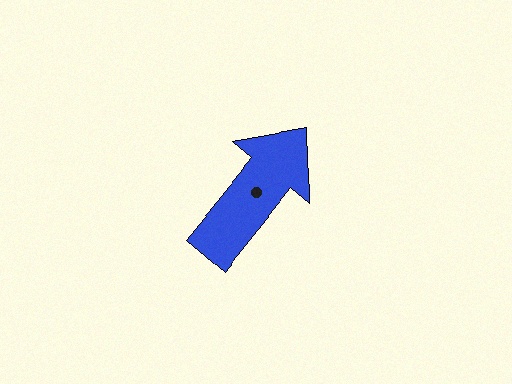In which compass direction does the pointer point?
Northeast.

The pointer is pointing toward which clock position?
Roughly 1 o'clock.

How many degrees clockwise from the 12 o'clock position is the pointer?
Approximately 39 degrees.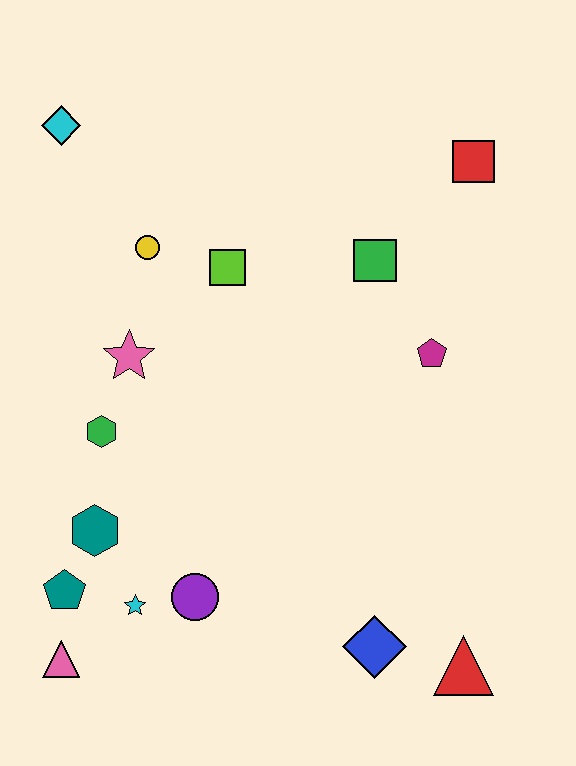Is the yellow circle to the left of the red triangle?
Yes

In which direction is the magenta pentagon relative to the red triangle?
The magenta pentagon is above the red triangle.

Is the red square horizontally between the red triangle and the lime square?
No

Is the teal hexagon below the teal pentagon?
No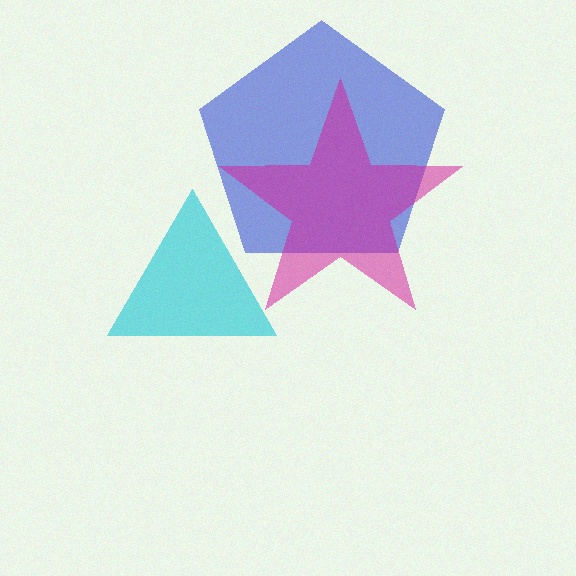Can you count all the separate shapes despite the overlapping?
Yes, there are 3 separate shapes.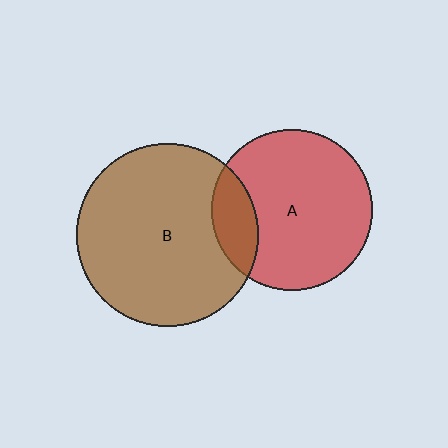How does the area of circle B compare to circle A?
Approximately 1.3 times.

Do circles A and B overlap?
Yes.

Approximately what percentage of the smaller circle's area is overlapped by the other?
Approximately 15%.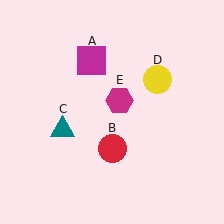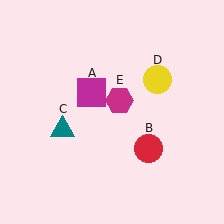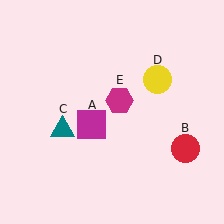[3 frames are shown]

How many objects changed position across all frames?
2 objects changed position: magenta square (object A), red circle (object B).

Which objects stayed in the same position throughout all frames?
Teal triangle (object C) and yellow circle (object D) and magenta hexagon (object E) remained stationary.